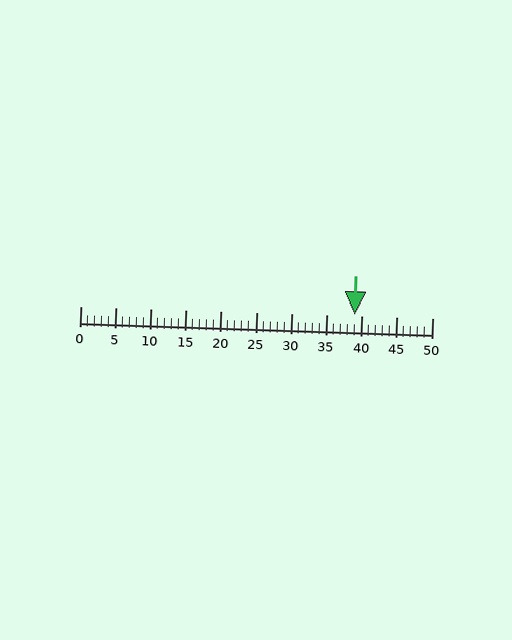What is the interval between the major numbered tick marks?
The major tick marks are spaced 5 units apart.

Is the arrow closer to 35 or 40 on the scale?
The arrow is closer to 40.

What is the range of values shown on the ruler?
The ruler shows values from 0 to 50.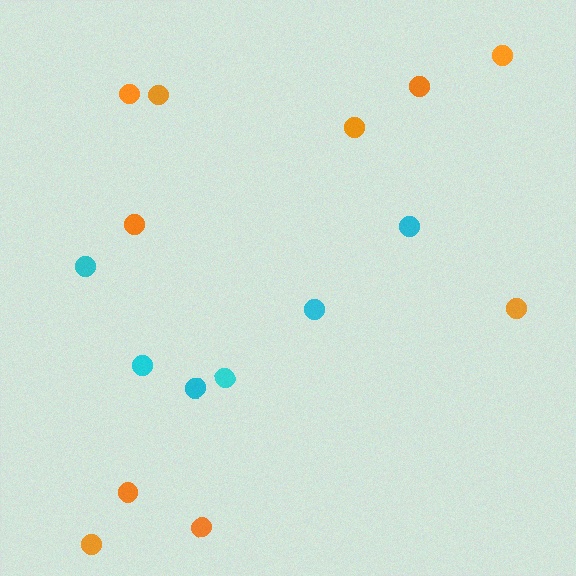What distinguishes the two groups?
There are 2 groups: one group of orange circles (10) and one group of cyan circles (6).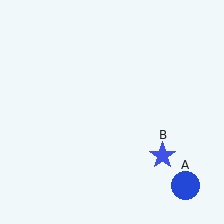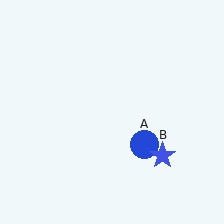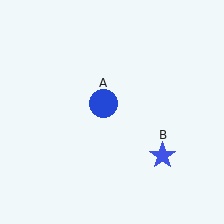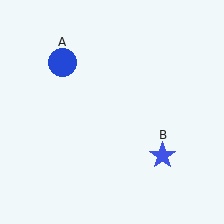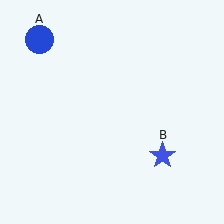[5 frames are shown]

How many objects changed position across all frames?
1 object changed position: blue circle (object A).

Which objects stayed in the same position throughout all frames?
Blue star (object B) remained stationary.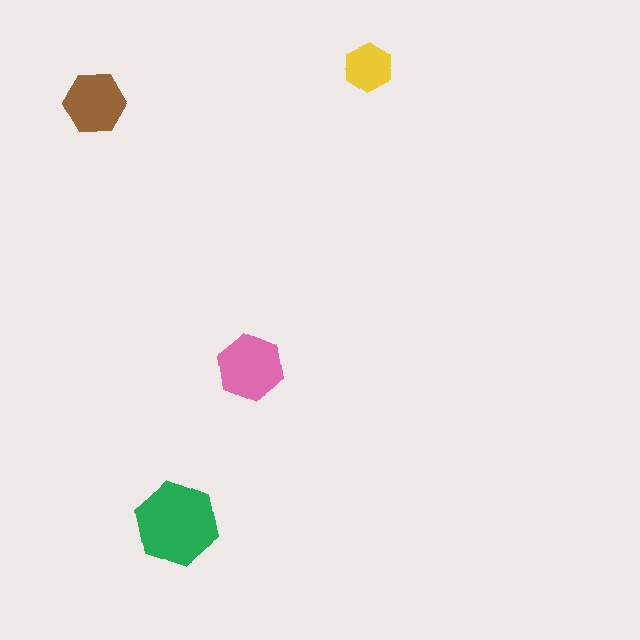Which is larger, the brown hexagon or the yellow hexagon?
The brown one.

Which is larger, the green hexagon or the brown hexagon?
The green one.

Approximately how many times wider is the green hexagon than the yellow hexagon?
About 1.5 times wider.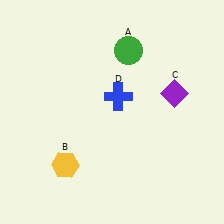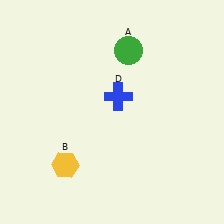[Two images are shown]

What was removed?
The purple diamond (C) was removed in Image 2.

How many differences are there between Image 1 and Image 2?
There is 1 difference between the two images.